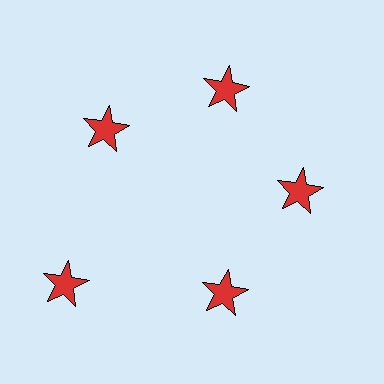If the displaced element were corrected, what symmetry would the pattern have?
It would have 5-fold rotational symmetry — the pattern would map onto itself every 72 degrees.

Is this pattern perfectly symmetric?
No. The 5 red stars are arranged in a ring, but one element near the 8 o'clock position is pushed outward from the center, breaking the 5-fold rotational symmetry.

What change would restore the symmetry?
The symmetry would be restored by moving it inward, back onto the ring so that all 5 stars sit at equal angles and equal distance from the center.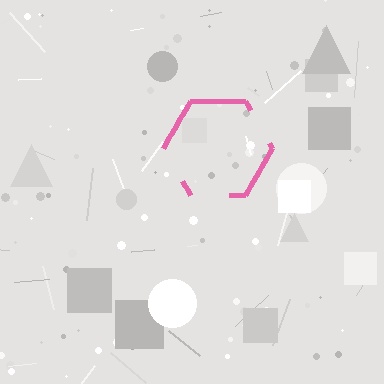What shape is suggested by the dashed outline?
The dashed outline suggests a hexagon.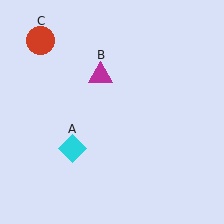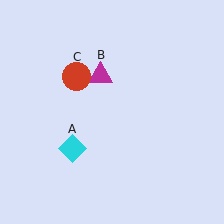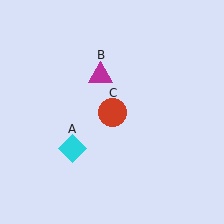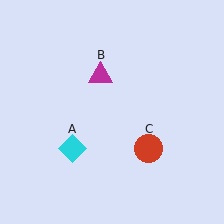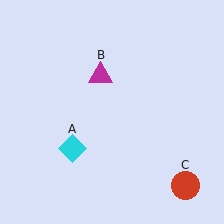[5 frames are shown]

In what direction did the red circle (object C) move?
The red circle (object C) moved down and to the right.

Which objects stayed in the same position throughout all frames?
Cyan diamond (object A) and magenta triangle (object B) remained stationary.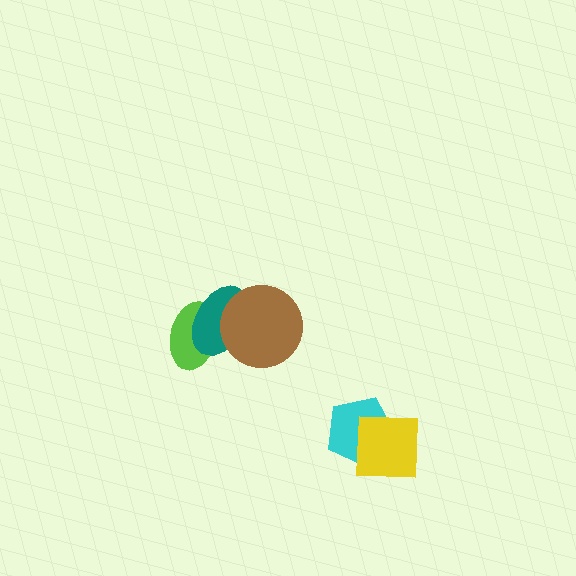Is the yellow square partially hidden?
No, no other shape covers it.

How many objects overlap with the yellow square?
1 object overlaps with the yellow square.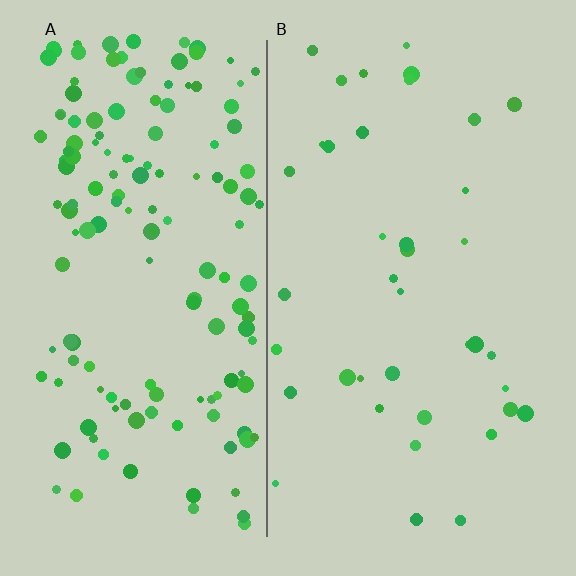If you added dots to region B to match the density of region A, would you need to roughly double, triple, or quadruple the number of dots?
Approximately quadruple.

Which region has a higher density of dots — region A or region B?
A (the left).